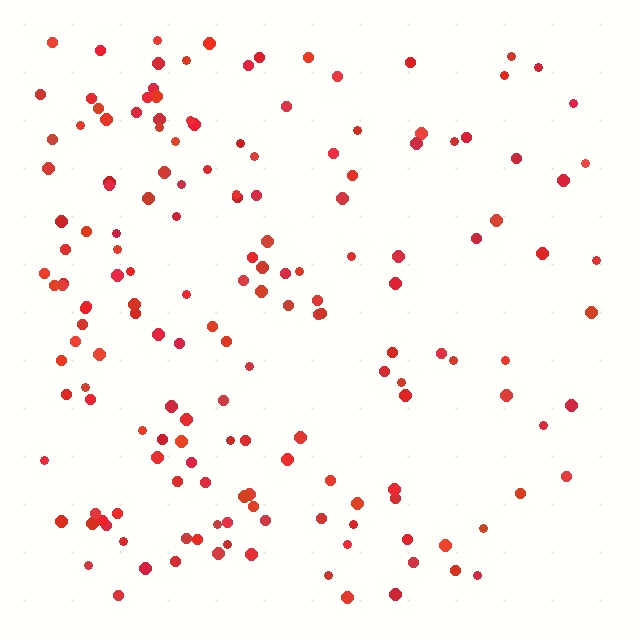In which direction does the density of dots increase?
From right to left, with the left side densest.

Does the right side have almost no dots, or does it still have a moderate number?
Still a moderate number, just noticeably fewer than the left.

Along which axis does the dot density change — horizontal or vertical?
Horizontal.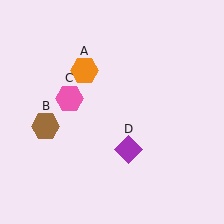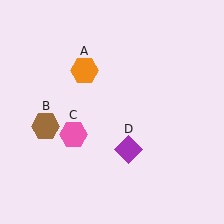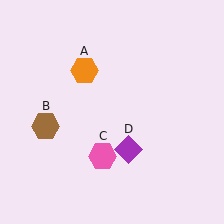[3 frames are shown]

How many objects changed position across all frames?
1 object changed position: pink hexagon (object C).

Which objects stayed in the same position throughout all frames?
Orange hexagon (object A) and brown hexagon (object B) and purple diamond (object D) remained stationary.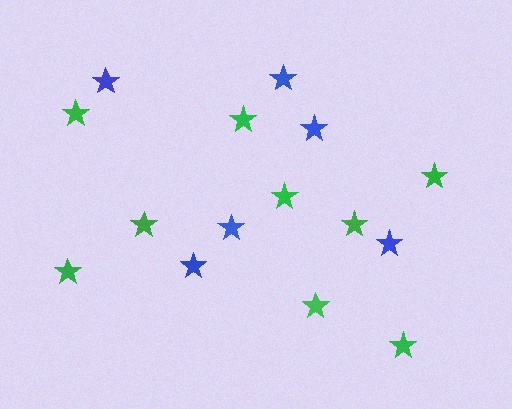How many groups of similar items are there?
There are 2 groups: one group of green stars (9) and one group of blue stars (6).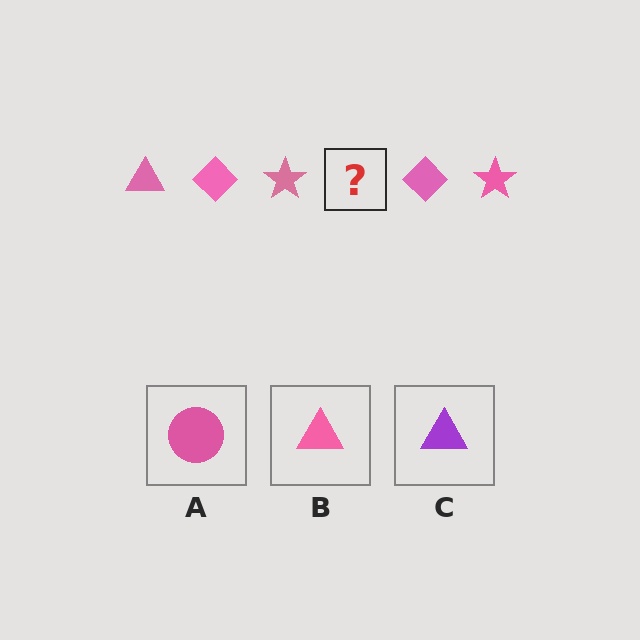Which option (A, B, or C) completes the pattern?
B.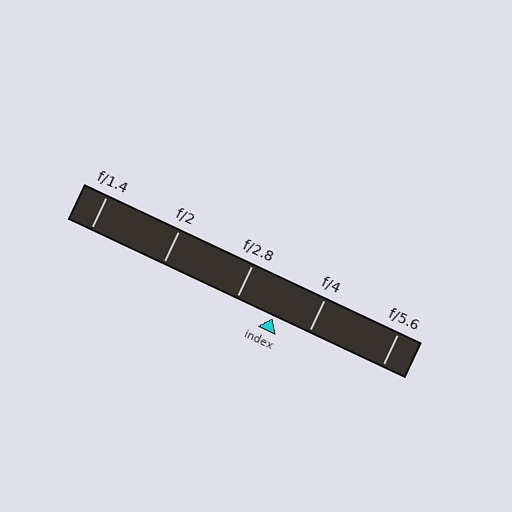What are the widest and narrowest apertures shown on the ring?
The widest aperture shown is f/1.4 and the narrowest is f/5.6.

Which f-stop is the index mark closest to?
The index mark is closest to f/4.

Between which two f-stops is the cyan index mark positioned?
The index mark is between f/2.8 and f/4.